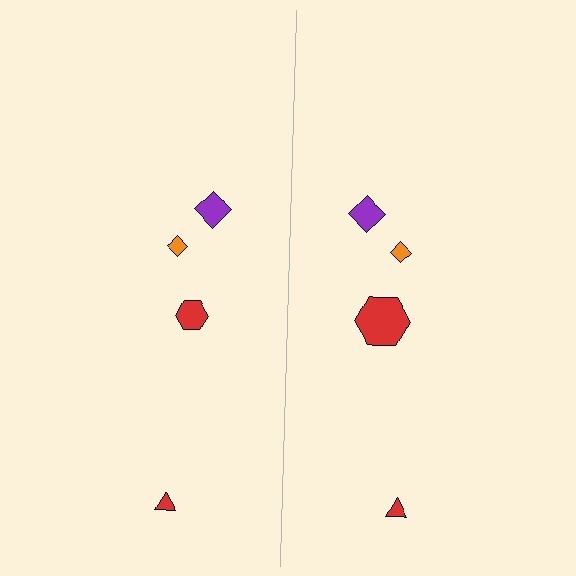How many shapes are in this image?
There are 8 shapes in this image.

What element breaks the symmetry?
The red hexagon on the right side has a different size than its mirror counterpart.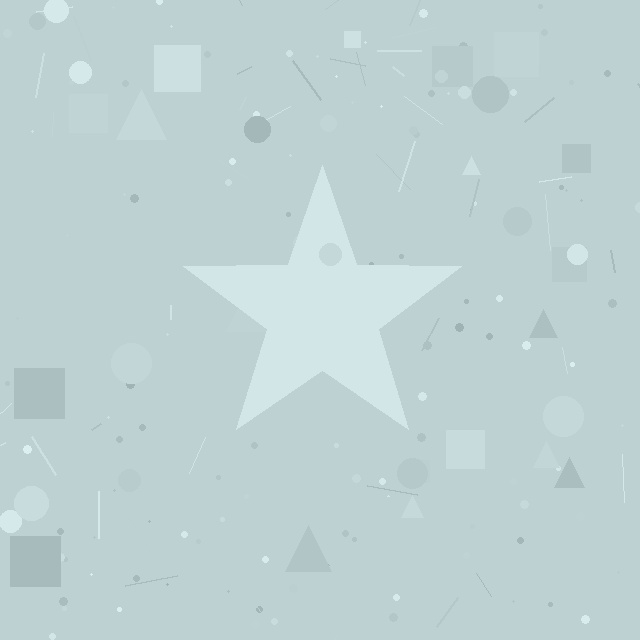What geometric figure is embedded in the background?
A star is embedded in the background.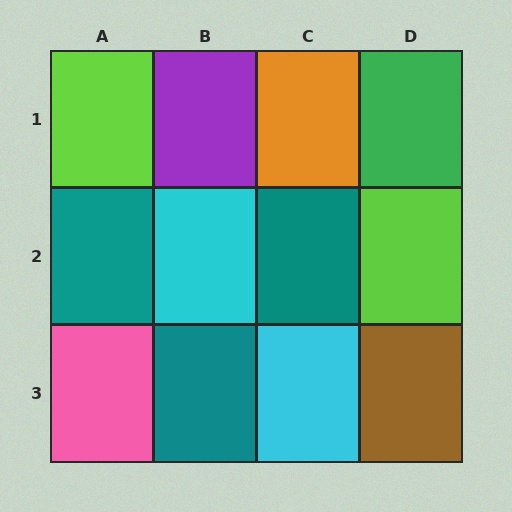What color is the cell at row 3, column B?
Teal.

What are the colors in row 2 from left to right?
Teal, cyan, teal, lime.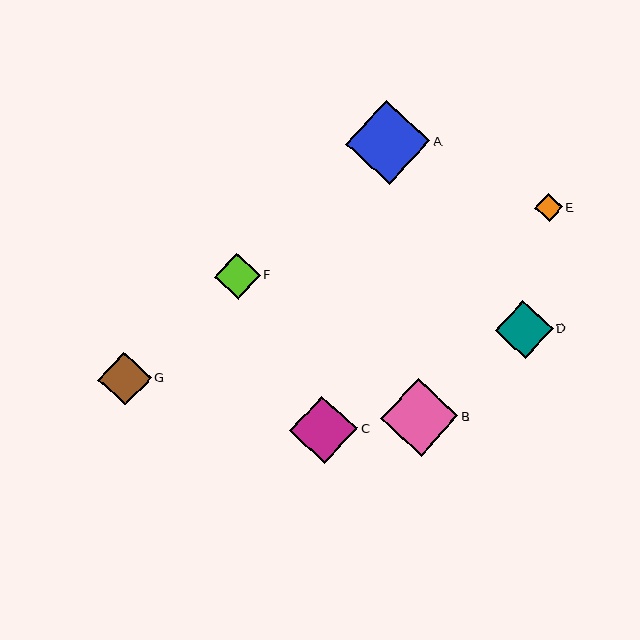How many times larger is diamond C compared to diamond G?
Diamond C is approximately 1.3 times the size of diamond G.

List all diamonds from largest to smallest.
From largest to smallest: A, B, C, D, G, F, E.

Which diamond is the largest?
Diamond A is the largest with a size of approximately 84 pixels.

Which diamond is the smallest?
Diamond E is the smallest with a size of approximately 28 pixels.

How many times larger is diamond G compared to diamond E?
Diamond G is approximately 1.9 times the size of diamond E.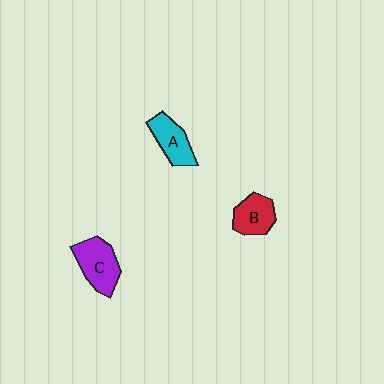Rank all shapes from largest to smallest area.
From largest to smallest: C (purple), A (cyan), B (red).